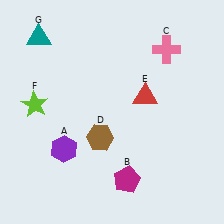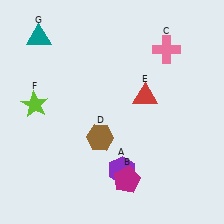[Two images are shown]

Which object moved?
The purple hexagon (A) moved right.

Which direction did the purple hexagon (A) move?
The purple hexagon (A) moved right.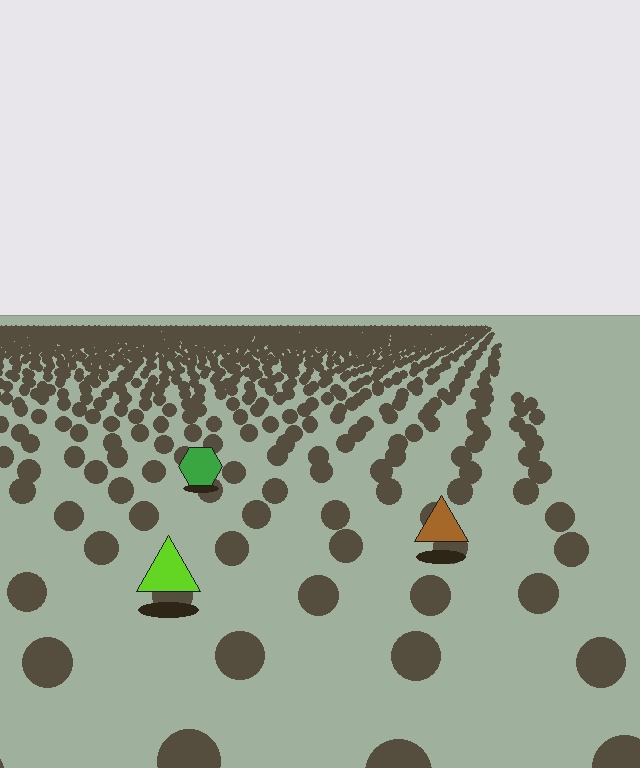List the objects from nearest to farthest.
From nearest to farthest: the lime triangle, the brown triangle, the green hexagon.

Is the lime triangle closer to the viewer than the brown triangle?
Yes. The lime triangle is closer — you can tell from the texture gradient: the ground texture is coarser near it.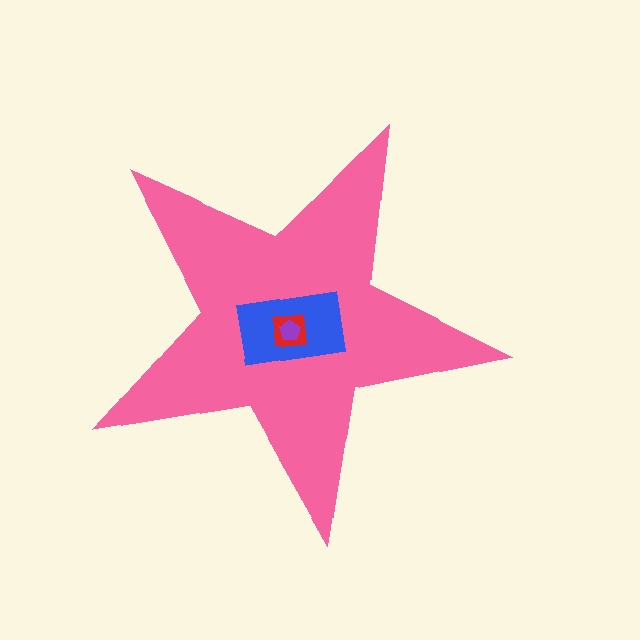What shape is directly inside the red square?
The purple pentagon.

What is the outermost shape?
The pink star.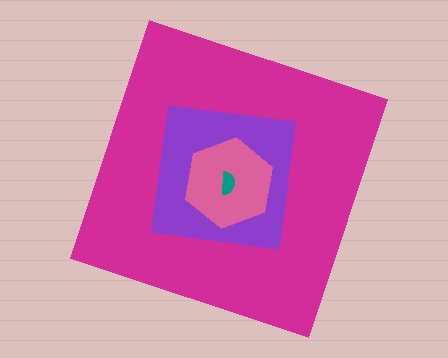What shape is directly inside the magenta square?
The purple square.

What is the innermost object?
The teal semicircle.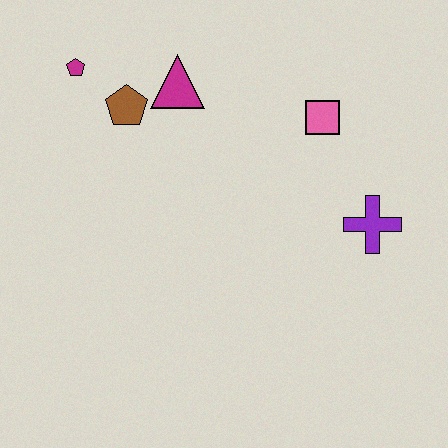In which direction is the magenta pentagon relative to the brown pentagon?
The magenta pentagon is to the left of the brown pentagon.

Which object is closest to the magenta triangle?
The brown pentagon is closest to the magenta triangle.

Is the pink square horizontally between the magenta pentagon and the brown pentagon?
No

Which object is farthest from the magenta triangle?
The purple cross is farthest from the magenta triangle.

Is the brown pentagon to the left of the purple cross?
Yes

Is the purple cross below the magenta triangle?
Yes